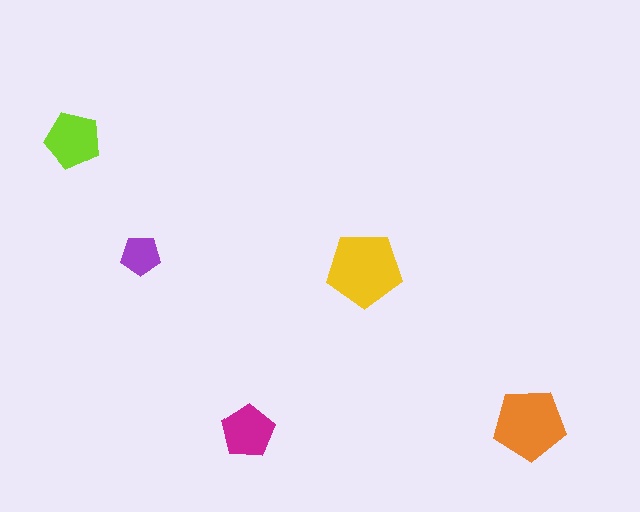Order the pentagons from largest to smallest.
the yellow one, the orange one, the lime one, the magenta one, the purple one.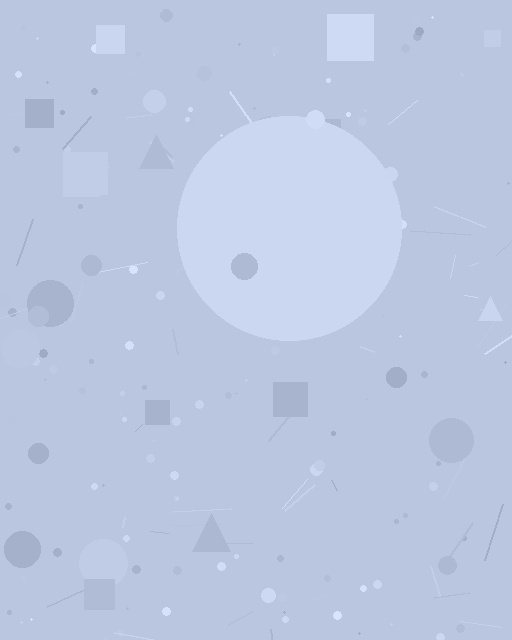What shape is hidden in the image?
A circle is hidden in the image.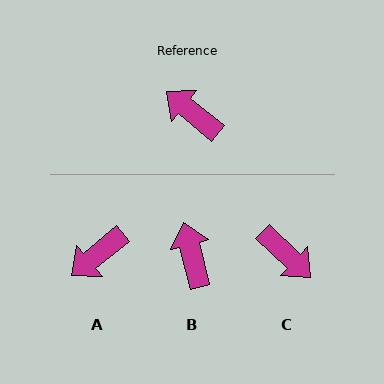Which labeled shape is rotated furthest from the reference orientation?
C, about 176 degrees away.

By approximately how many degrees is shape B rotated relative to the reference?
Approximately 36 degrees clockwise.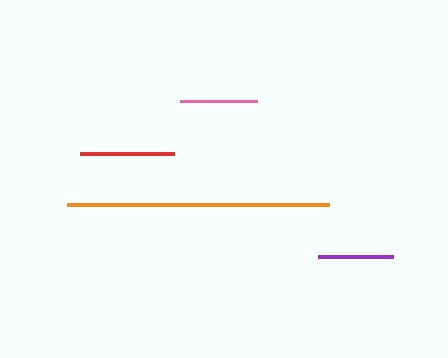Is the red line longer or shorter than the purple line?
The red line is longer than the purple line.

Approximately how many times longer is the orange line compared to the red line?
The orange line is approximately 2.8 times the length of the red line.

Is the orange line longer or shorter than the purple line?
The orange line is longer than the purple line.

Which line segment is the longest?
The orange line is the longest at approximately 262 pixels.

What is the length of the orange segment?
The orange segment is approximately 262 pixels long.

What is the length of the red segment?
The red segment is approximately 94 pixels long.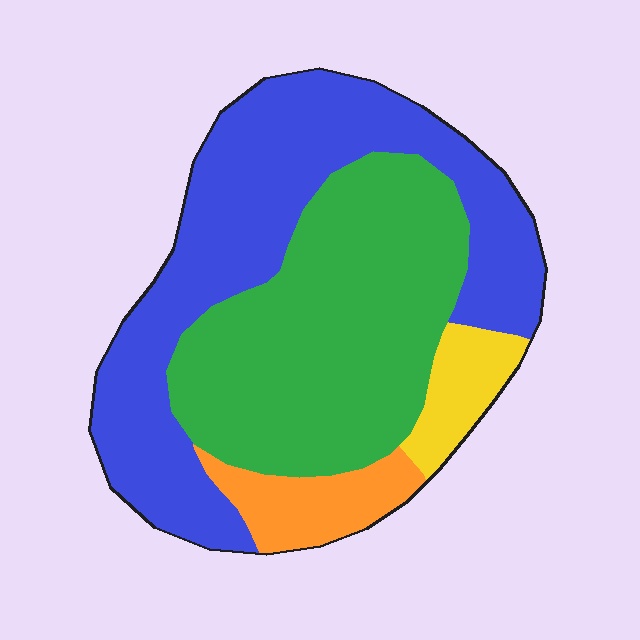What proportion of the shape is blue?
Blue covers roughly 45% of the shape.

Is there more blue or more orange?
Blue.